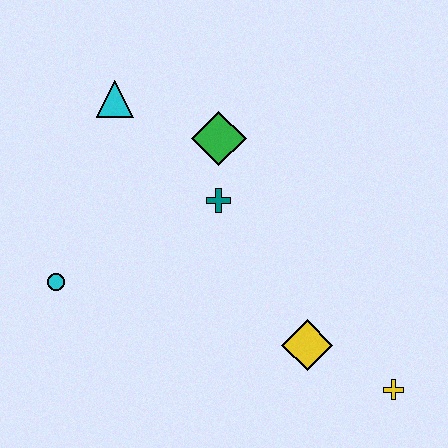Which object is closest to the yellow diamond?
The yellow cross is closest to the yellow diamond.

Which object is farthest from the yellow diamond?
The cyan triangle is farthest from the yellow diamond.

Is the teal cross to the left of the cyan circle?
No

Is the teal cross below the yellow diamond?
No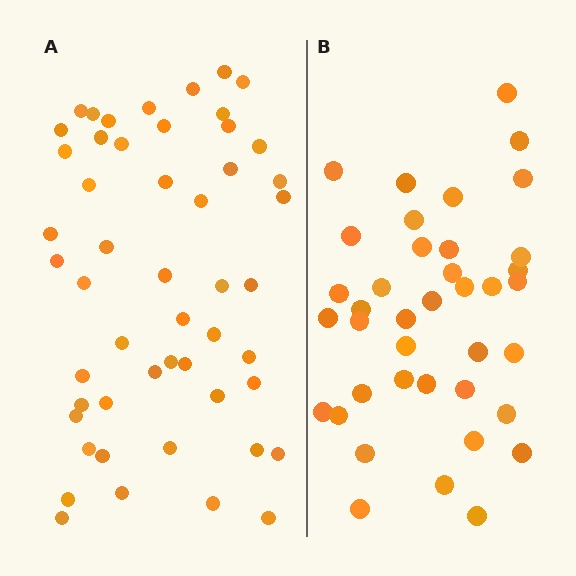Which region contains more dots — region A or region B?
Region A (the left region) has more dots.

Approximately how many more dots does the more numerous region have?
Region A has roughly 12 or so more dots than region B.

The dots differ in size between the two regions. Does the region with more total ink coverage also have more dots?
No. Region B has more total ink coverage because its dots are larger, but region A actually contains more individual dots. Total area can be misleading — the number of items is what matters here.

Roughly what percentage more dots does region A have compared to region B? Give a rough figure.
About 30% more.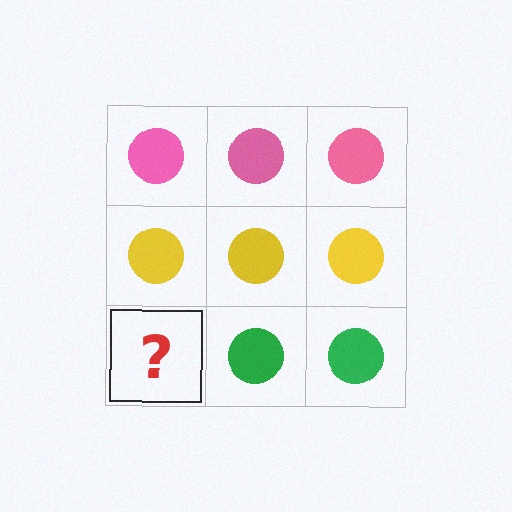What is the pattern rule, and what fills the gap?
The rule is that each row has a consistent color. The gap should be filled with a green circle.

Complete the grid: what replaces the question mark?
The question mark should be replaced with a green circle.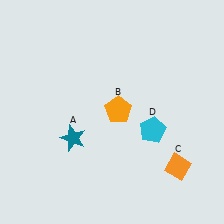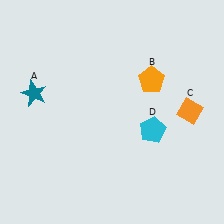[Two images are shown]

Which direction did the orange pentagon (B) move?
The orange pentagon (B) moved right.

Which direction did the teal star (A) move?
The teal star (A) moved up.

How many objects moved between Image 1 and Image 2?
3 objects moved between the two images.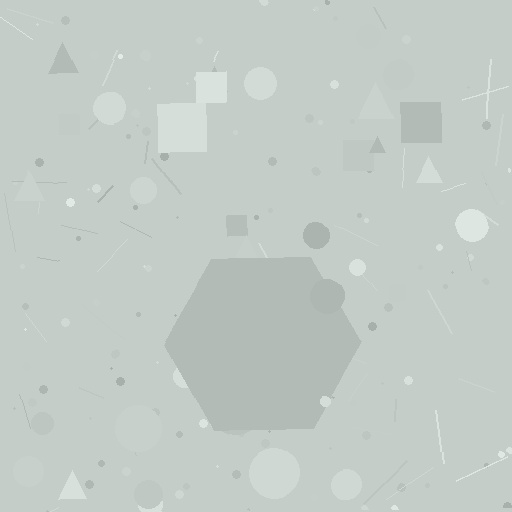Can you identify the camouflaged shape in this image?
The camouflaged shape is a hexagon.